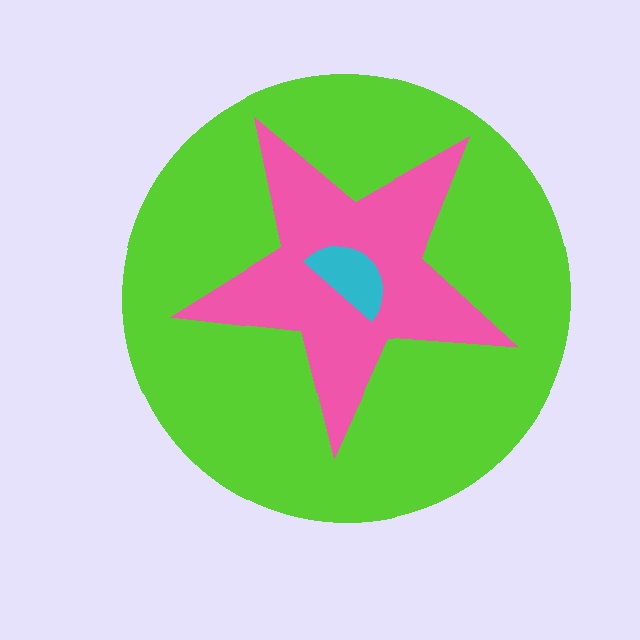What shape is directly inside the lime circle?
The pink star.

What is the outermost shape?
The lime circle.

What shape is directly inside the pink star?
The cyan semicircle.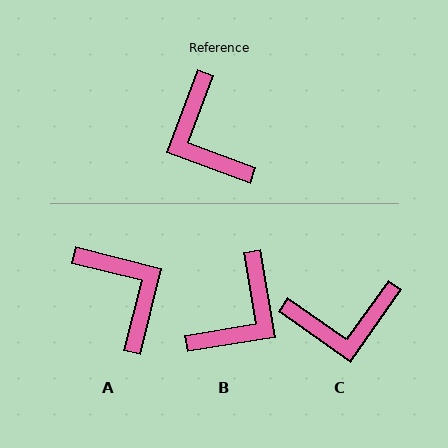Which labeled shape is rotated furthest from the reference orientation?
A, about 173 degrees away.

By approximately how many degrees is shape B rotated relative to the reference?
Approximately 120 degrees counter-clockwise.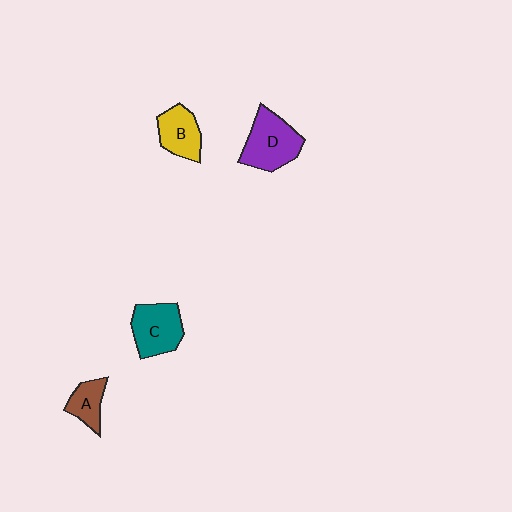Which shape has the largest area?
Shape D (purple).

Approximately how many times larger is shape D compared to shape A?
Approximately 1.9 times.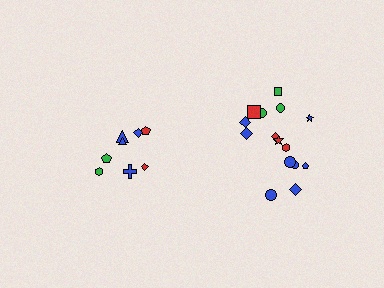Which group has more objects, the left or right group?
The right group.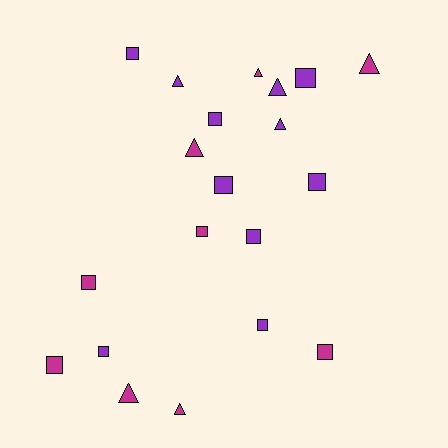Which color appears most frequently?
Purple, with 11 objects.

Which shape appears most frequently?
Square, with 12 objects.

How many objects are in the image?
There are 20 objects.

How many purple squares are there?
There are 8 purple squares.